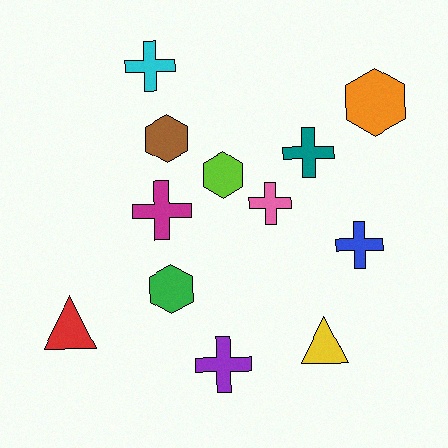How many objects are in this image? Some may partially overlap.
There are 12 objects.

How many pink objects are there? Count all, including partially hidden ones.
There is 1 pink object.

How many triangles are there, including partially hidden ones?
There are 2 triangles.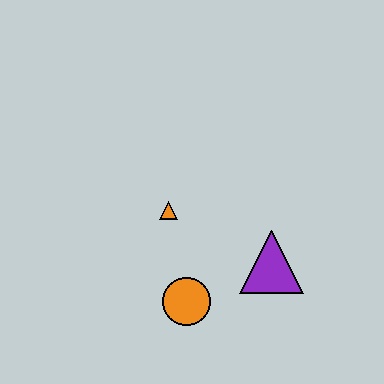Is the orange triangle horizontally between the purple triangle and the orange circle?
No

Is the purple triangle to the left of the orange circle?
No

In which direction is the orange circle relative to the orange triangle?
The orange circle is below the orange triangle.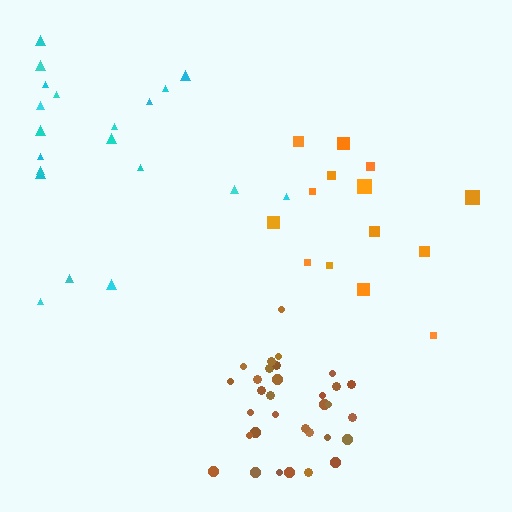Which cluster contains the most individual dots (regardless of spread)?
Brown (32).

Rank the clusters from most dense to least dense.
brown, orange, cyan.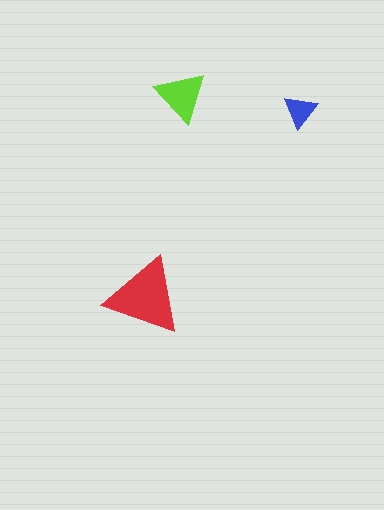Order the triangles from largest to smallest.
the red one, the lime one, the blue one.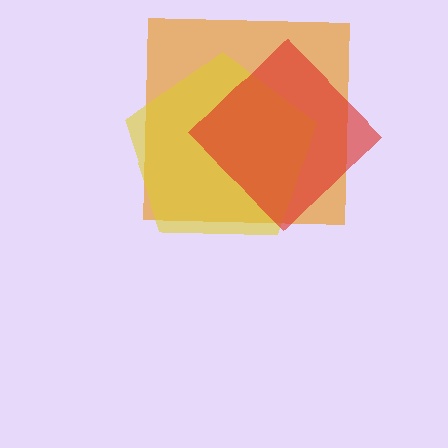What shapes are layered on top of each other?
The layered shapes are: an orange square, a yellow pentagon, a red diamond.